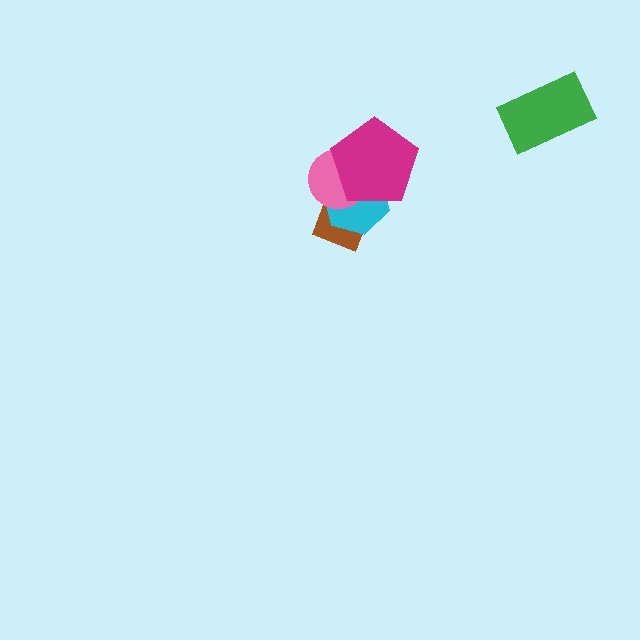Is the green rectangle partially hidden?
No, no other shape covers it.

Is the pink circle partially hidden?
Yes, it is partially covered by another shape.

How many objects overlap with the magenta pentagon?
3 objects overlap with the magenta pentagon.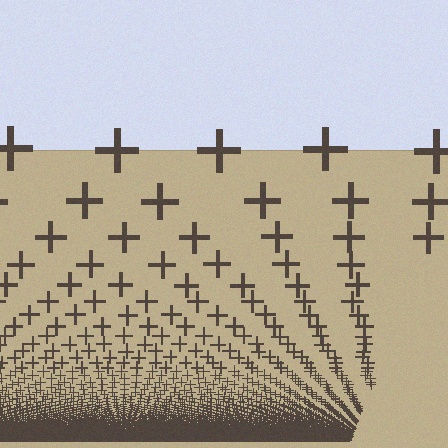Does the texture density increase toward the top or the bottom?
Density increases toward the bottom.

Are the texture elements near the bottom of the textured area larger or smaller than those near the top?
Smaller. The gradient is inverted — elements near the bottom are smaller and denser.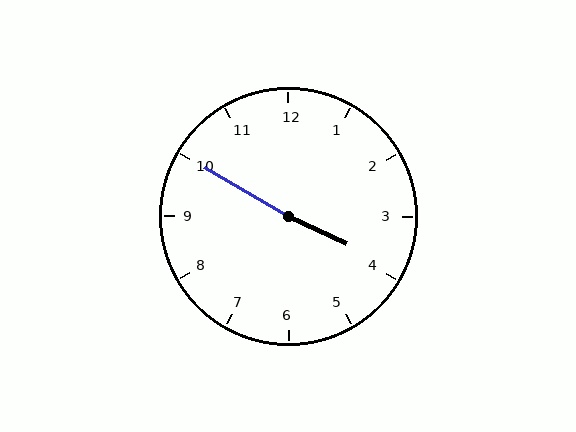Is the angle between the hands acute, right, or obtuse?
It is obtuse.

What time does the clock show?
3:50.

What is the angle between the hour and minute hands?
Approximately 175 degrees.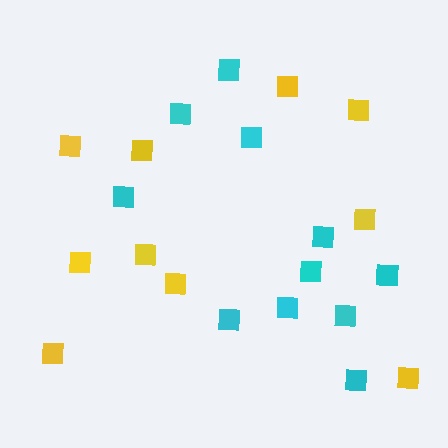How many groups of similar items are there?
There are 2 groups: one group of yellow squares (10) and one group of cyan squares (11).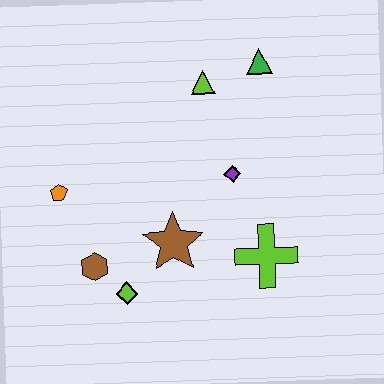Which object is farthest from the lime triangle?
The lime diamond is farthest from the lime triangle.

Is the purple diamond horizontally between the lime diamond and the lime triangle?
No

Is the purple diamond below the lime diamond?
No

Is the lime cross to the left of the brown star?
No